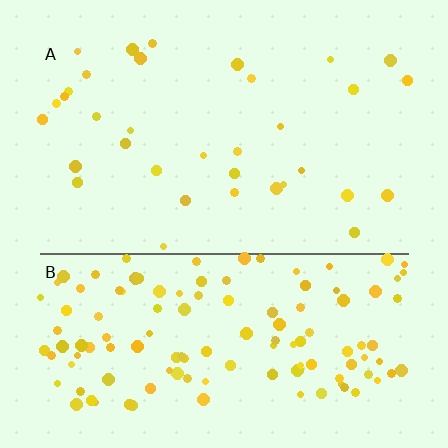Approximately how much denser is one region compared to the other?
Approximately 3.8× — region B over region A.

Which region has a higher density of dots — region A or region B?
B (the bottom).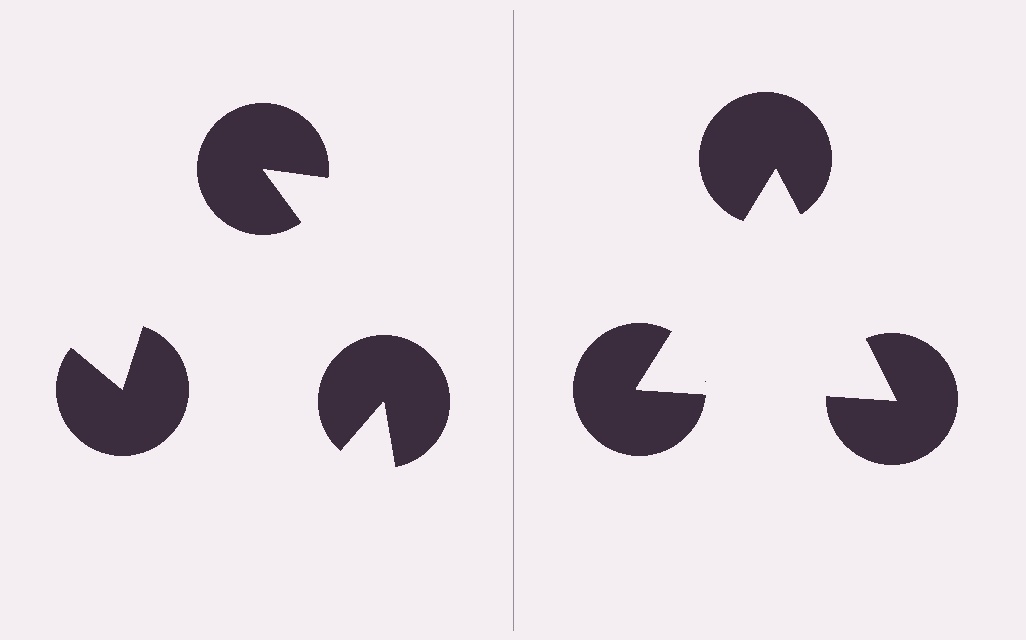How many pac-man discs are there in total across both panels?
6 — 3 on each side.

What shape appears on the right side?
An illusory triangle.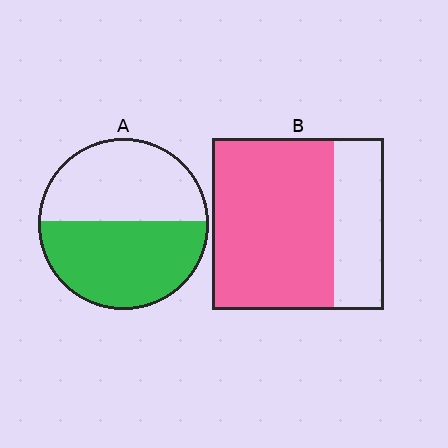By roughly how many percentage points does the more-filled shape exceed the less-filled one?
By roughly 20 percentage points (B over A).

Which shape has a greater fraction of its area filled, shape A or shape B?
Shape B.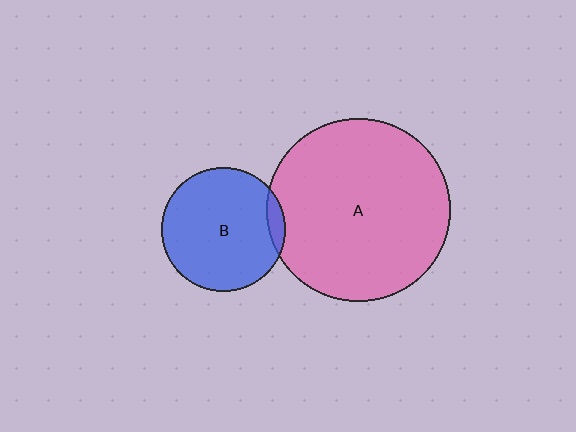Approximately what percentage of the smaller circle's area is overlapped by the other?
Approximately 5%.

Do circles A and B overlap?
Yes.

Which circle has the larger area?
Circle A (pink).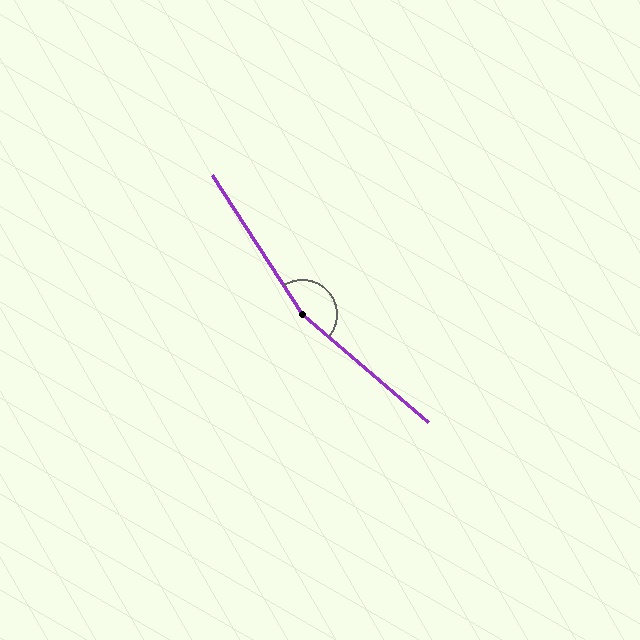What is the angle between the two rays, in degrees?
Approximately 164 degrees.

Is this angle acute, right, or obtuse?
It is obtuse.